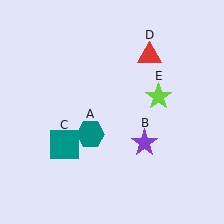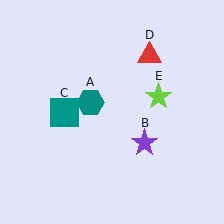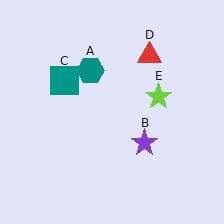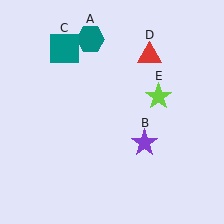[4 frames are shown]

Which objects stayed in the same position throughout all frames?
Purple star (object B) and red triangle (object D) and lime star (object E) remained stationary.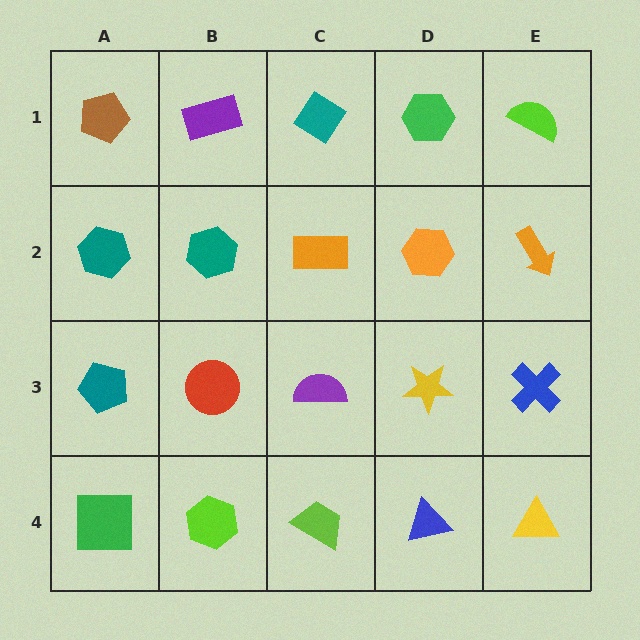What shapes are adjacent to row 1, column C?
An orange rectangle (row 2, column C), a purple rectangle (row 1, column B), a green hexagon (row 1, column D).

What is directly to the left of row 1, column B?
A brown pentagon.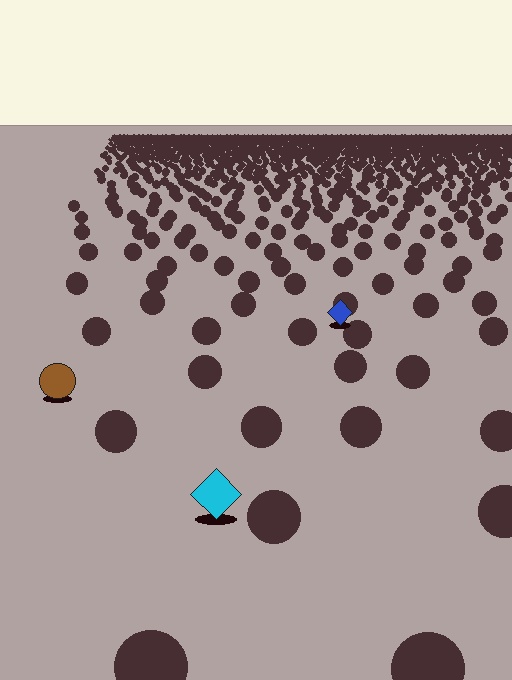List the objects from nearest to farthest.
From nearest to farthest: the cyan diamond, the brown circle, the blue diamond.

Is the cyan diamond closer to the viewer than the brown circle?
Yes. The cyan diamond is closer — you can tell from the texture gradient: the ground texture is coarser near it.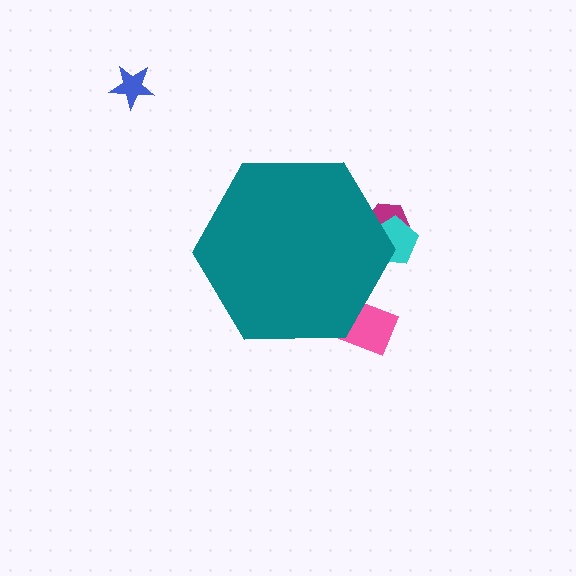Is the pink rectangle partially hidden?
Yes, the pink rectangle is partially hidden behind the teal hexagon.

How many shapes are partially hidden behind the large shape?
3 shapes are partially hidden.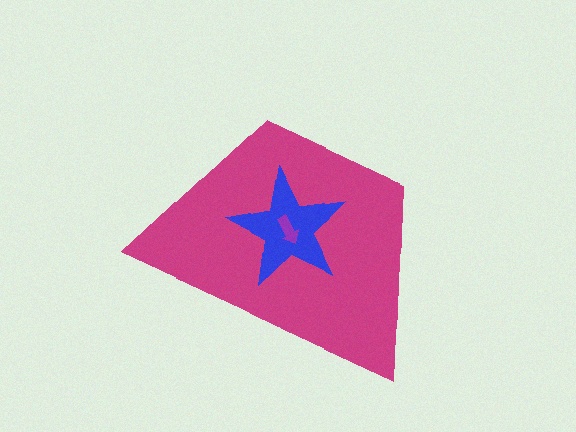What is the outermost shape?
The magenta trapezoid.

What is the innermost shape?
The purple arrow.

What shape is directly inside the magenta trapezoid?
The blue star.